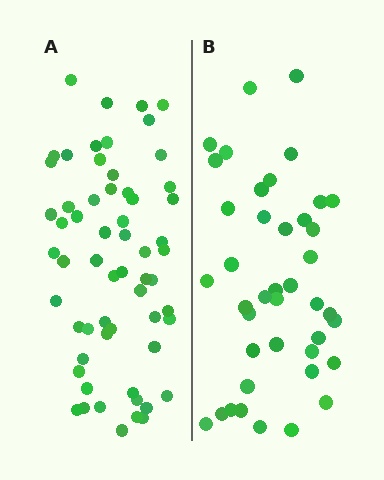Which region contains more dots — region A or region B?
Region A (the left region) has more dots.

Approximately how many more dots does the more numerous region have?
Region A has approximately 20 more dots than region B.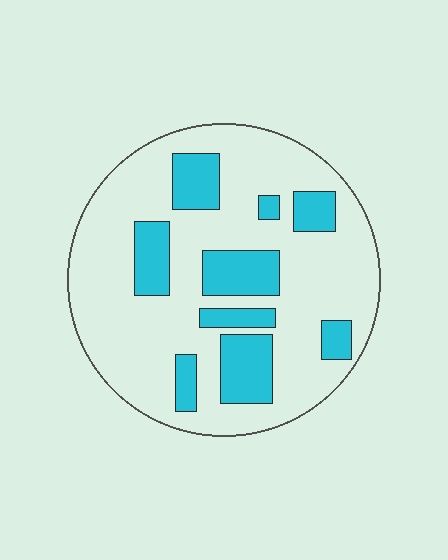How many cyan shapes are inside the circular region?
9.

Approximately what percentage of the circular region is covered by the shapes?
Approximately 25%.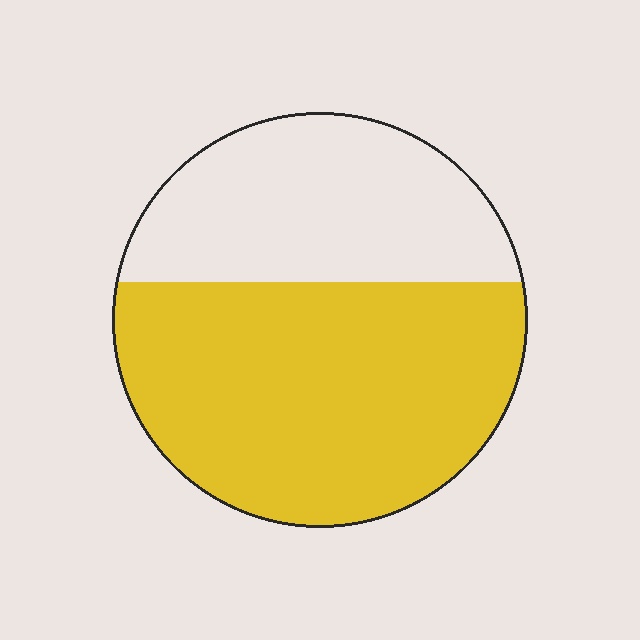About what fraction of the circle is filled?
About five eighths (5/8).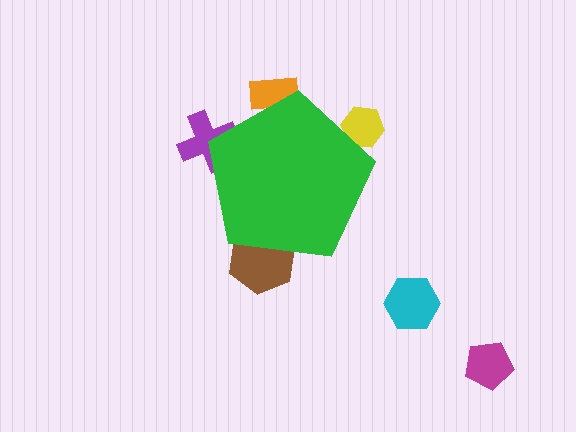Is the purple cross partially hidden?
Yes, the purple cross is partially hidden behind the green pentagon.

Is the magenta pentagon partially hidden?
No, the magenta pentagon is fully visible.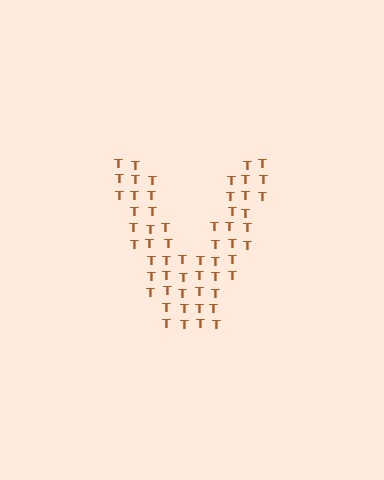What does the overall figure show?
The overall figure shows the letter V.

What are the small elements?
The small elements are letter T's.